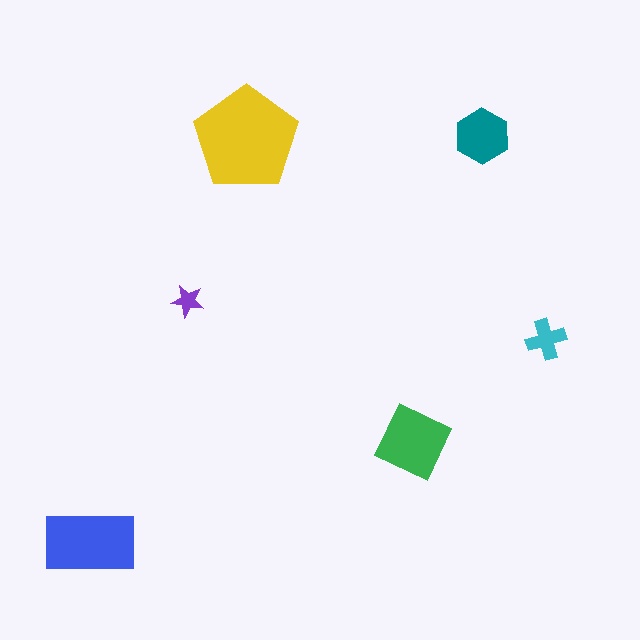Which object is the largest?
The yellow pentagon.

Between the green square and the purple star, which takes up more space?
The green square.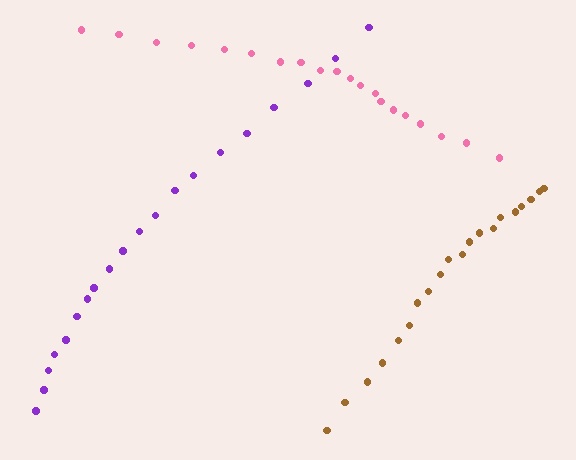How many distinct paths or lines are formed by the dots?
There are 3 distinct paths.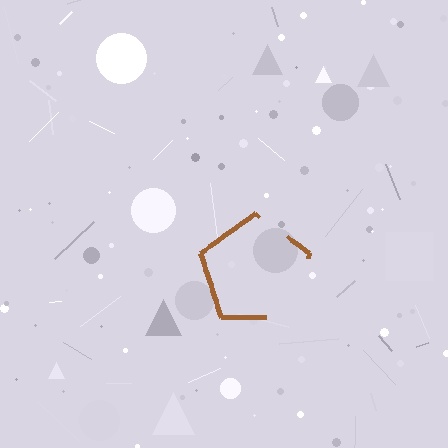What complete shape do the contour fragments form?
The contour fragments form a pentagon.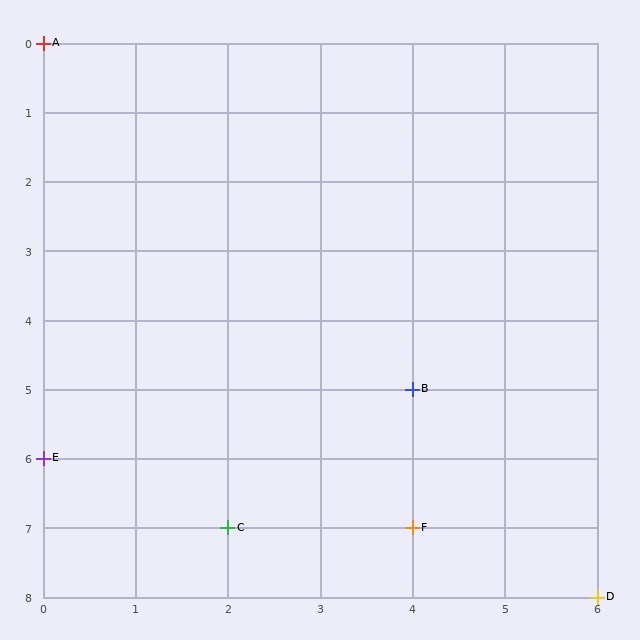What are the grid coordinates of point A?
Point A is at grid coordinates (0, 0).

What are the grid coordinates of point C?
Point C is at grid coordinates (2, 7).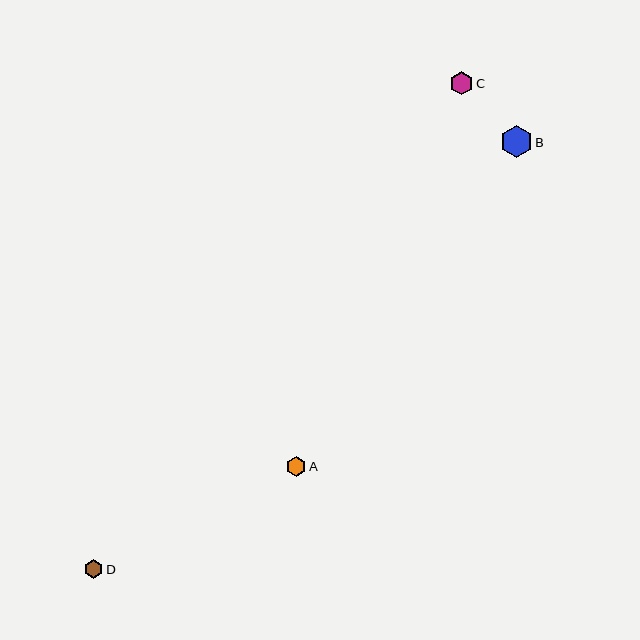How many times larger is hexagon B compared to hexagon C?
Hexagon B is approximately 1.4 times the size of hexagon C.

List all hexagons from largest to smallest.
From largest to smallest: B, C, A, D.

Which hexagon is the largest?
Hexagon B is the largest with a size of approximately 32 pixels.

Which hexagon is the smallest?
Hexagon D is the smallest with a size of approximately 19 pixels.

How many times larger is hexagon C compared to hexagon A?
Hexagon C is approximately 1.2 times the size of hexagon A.